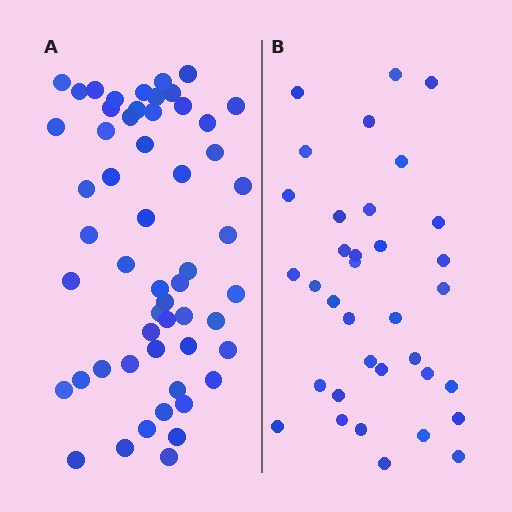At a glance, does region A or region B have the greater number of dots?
Region A (the left region) has more dots.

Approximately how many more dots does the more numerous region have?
Region A has approximately 20 more dots than region B.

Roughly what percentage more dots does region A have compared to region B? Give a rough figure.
About 55% more.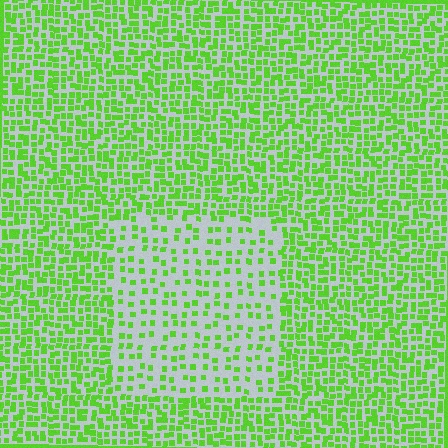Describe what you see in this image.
The image contains small lime elements arranged at two different densities. A rectangle-shaped region is visible where the elements are less densely packed than the surrounding area.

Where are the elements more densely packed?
The elements are more densely packed outside the rectangle boundary.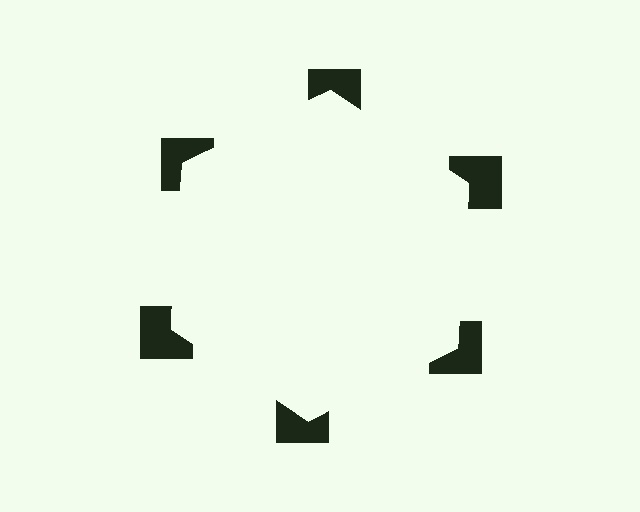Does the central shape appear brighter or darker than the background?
It typically appears slightly brighter than the background, even though no actual brightness change is drawn.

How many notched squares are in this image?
There are 6 — one at each vertex of the illusory hexagon.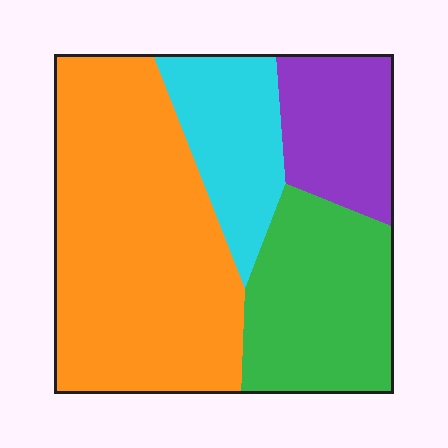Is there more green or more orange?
Orange.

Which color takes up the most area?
Orange, at roughly 45%.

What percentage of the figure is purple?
Purple covers roughly 15% of the figure.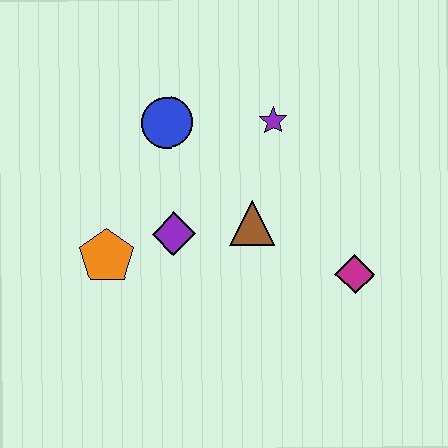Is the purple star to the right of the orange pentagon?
Yes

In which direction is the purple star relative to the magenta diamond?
The purple star is above the magenta diamond.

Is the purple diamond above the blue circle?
No